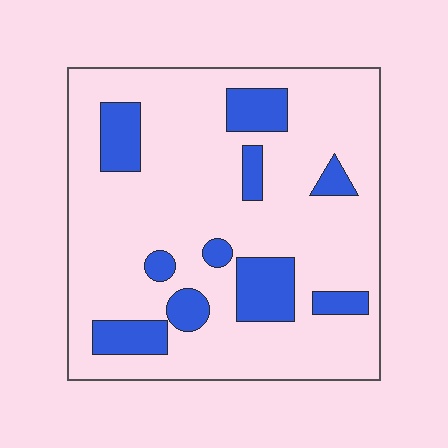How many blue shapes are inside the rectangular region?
10.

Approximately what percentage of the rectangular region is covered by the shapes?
Approximately 20%.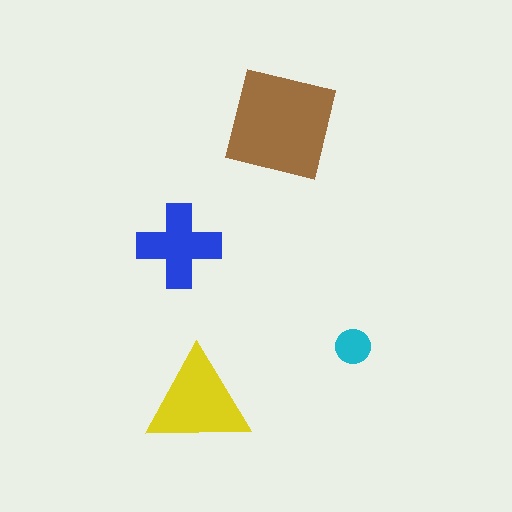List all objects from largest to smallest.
The brown square, the yellow triangle, the blue cross, the cyan circle.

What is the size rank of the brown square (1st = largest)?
1st.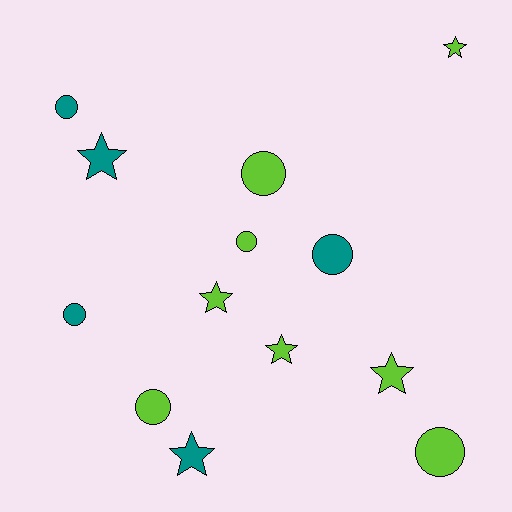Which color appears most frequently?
Lime, with 8 objects.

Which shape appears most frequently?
Circle, with 7 objects.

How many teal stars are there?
There are 2 teal stars.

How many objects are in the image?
There are 13 objects.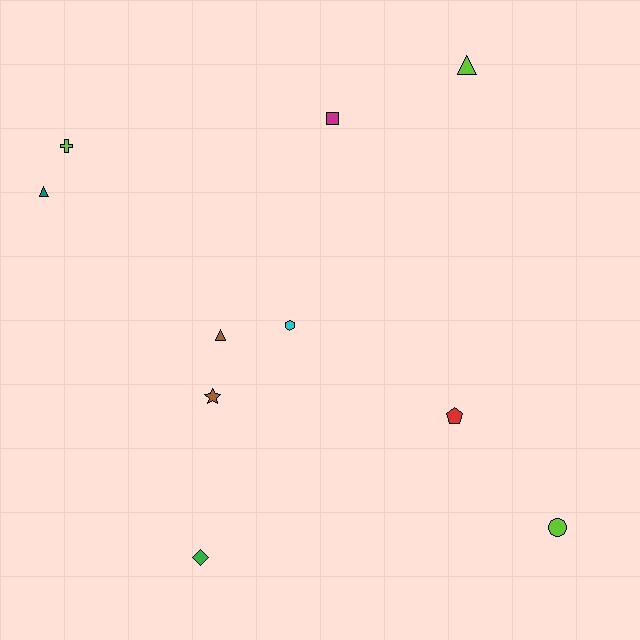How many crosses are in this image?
There is 1 cross.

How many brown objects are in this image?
There are 2 brown objects.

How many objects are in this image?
There are 10 objects.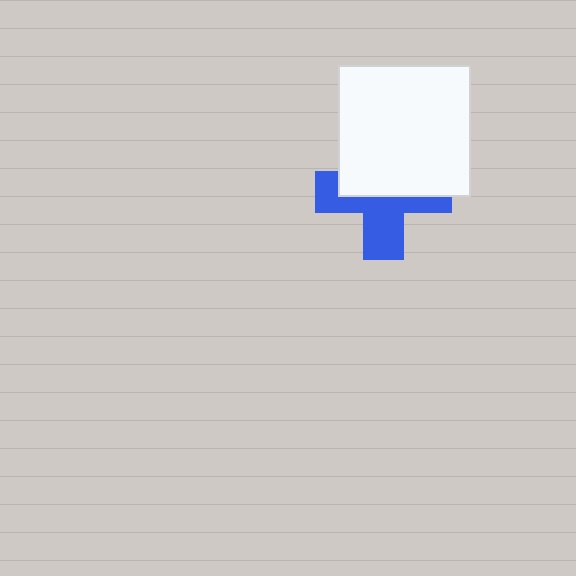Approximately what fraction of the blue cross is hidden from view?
Roughly 52% of the blue cross is hidden behind the white square.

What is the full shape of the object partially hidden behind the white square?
The partially hidden object is a blue cross.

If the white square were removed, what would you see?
You would see the complete blue cross.